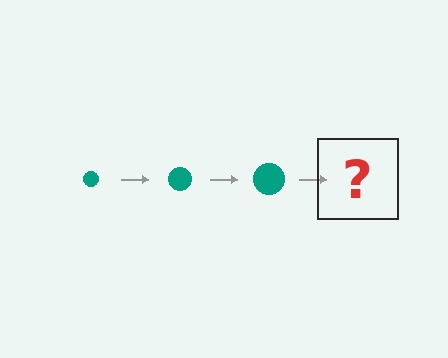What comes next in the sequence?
The next element should be a teal circle, larger than the previous one.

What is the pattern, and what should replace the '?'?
The pattern is that the circle gets progressively larger each step. The '?' should be a teal circle, larger than the previous one.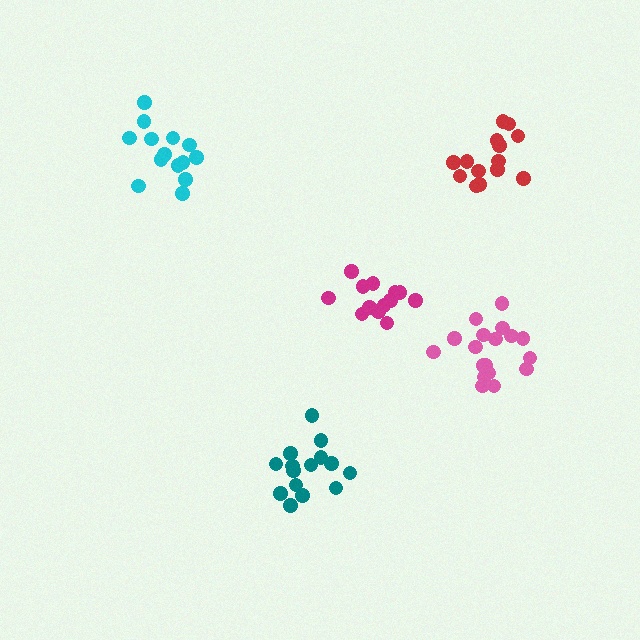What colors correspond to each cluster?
The clusters are colored: magenta, teal, pink, red, cyan.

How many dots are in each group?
Group 1: 13 dots, Group 2: 15 dots, Group 3: 18 dots, Group 4: 14 dots, Group 5: 14 dots (74 total).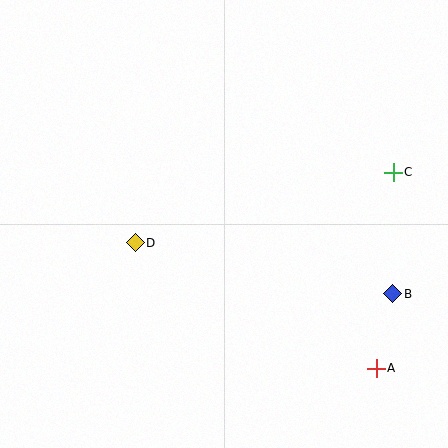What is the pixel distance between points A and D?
The distance between A and D is 271 pixels.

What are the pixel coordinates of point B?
Point B is at (393, 294).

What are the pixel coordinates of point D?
Point D is at (135, 243).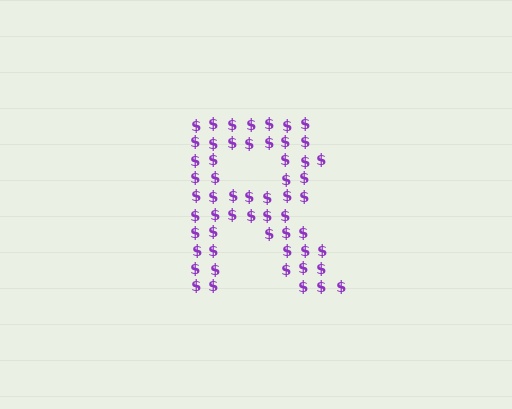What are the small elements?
The small elements are dollar signs.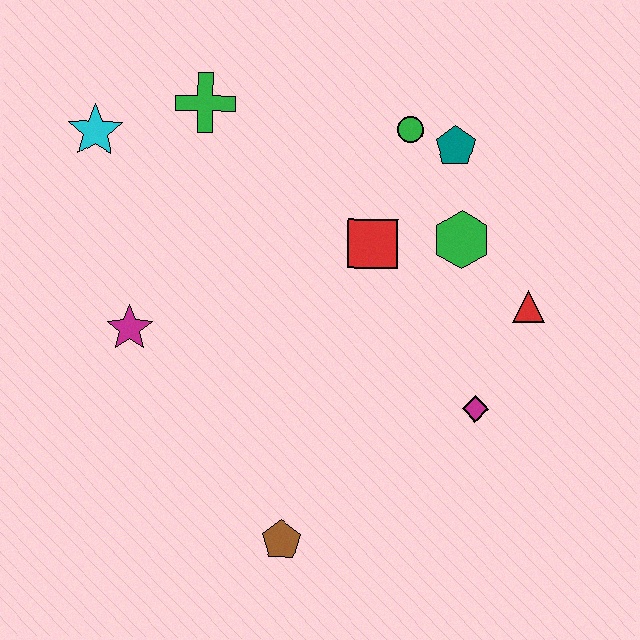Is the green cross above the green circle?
Yes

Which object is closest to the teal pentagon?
The green circle is closest to the teal pentagon.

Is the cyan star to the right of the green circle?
No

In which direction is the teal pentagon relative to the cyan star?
The teal pentagon is to the right of the cyan star.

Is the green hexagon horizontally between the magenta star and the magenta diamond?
Yes